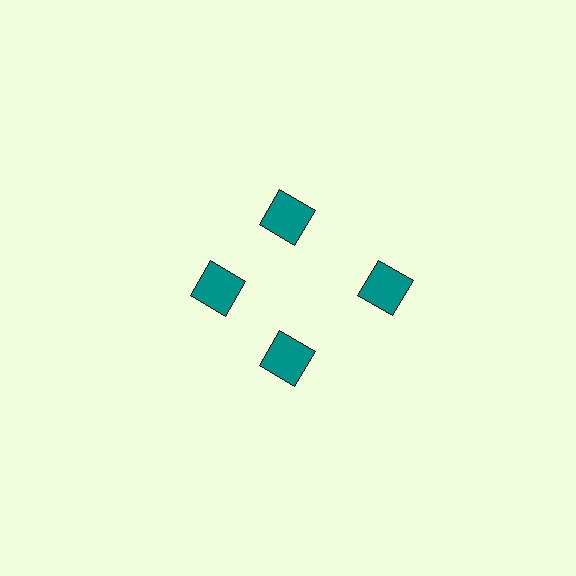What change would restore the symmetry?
The symmetry would be restored by moving it inward, back onto the ring so that all 4 squares sit at equal angles and equal distance from the center.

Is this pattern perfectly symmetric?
No. The 4 teal squares are arranged in a ring, but one element near the 3 o'clock position is pushed outward from the center, breaking the 4-fold rotational symmetry.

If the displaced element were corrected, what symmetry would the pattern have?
It would have 4-fold rotational symmetry — the pattern would map onto itself every 90 degrees.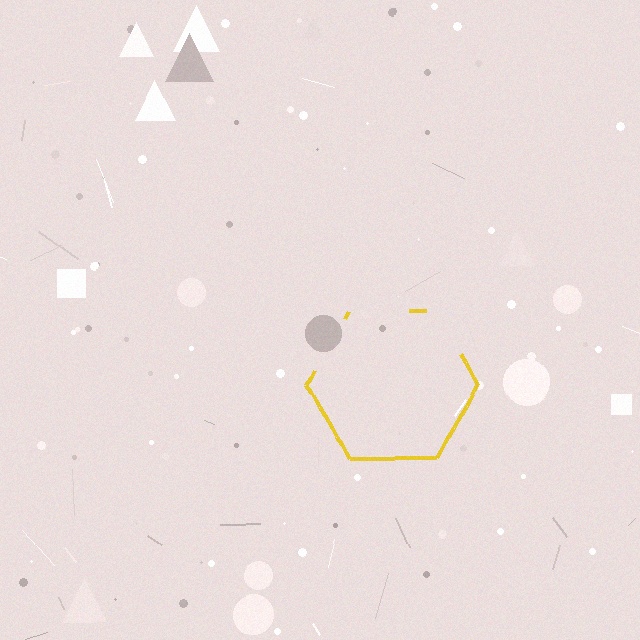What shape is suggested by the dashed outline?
The dashed outline suggests a hexagon.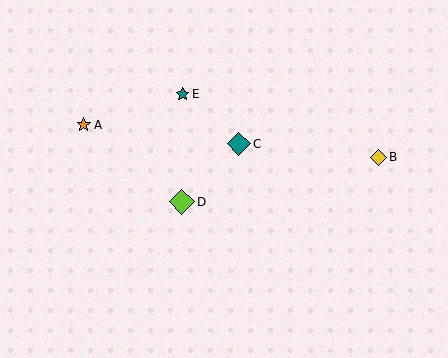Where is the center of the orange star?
The center of the orange star is at (84, 125).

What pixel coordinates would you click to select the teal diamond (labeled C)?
Click at (239, 144) to select the teal diamond C.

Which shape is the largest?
The lime diamond (labeled D) is the largest.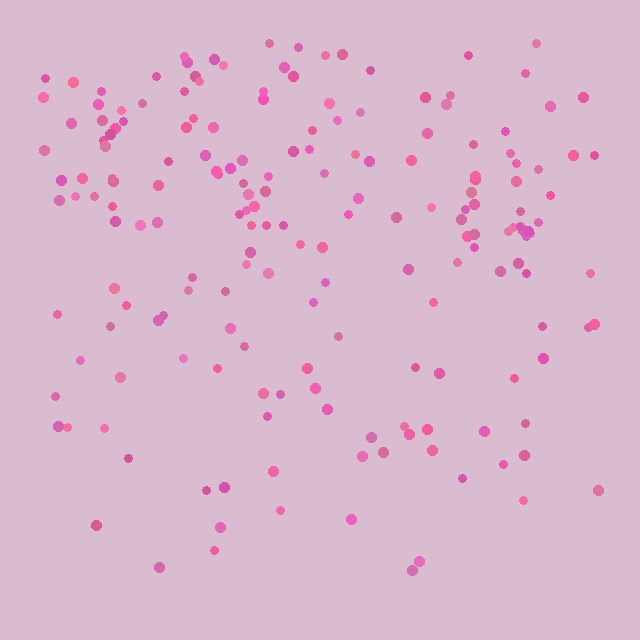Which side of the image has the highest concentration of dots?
The top.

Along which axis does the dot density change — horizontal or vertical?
Vertical.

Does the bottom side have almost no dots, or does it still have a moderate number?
Still a moderate number, just noticeably fewer than the top.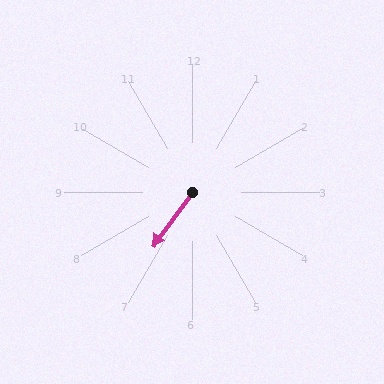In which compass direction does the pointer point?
Southwest.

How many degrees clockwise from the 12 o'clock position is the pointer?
Approximately 216 degrees.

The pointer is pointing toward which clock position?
Roughly 7 o'clock.